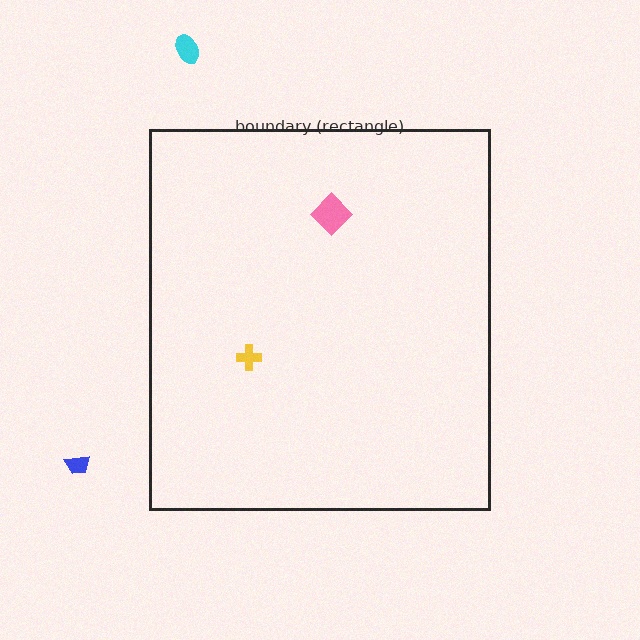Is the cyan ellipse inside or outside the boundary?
Outside.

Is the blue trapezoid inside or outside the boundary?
Outside.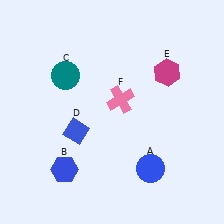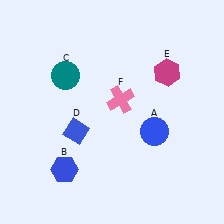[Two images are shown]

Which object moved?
The blue circle (A) moved up.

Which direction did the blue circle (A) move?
The blue circle (A) moved up.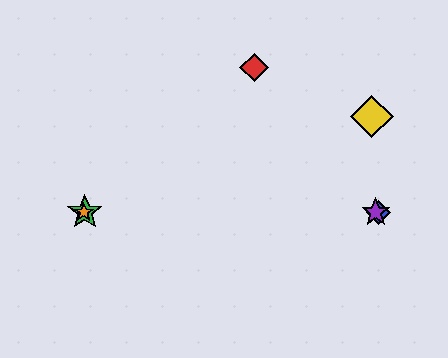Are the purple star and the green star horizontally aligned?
Yes, both are at y≈212.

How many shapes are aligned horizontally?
4 shapes (the blue diamond, the green star, the purple star, the orange star) are aligned horizontally.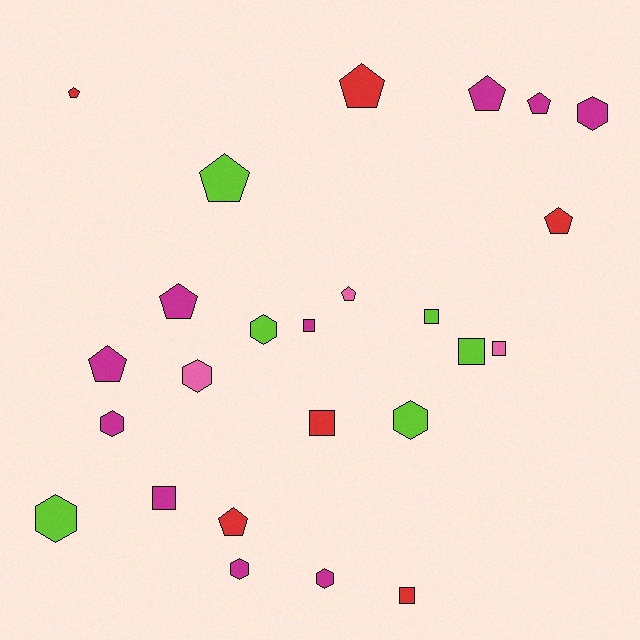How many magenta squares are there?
There are 2 magenta squares.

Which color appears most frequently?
Magenta, with 10 objects.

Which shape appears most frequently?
Pentagon, with 10 objects.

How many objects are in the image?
There are 25 objects.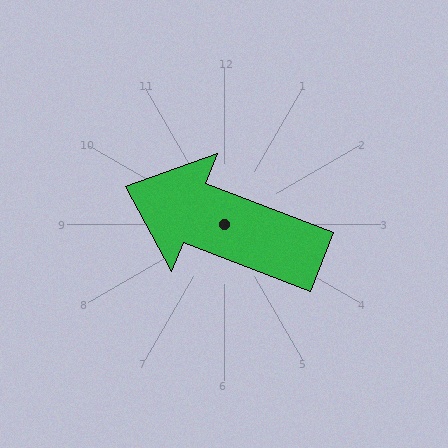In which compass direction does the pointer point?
West.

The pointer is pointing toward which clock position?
Roughly 10 o'clock.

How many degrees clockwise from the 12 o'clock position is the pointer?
Approximately 291 degrees.